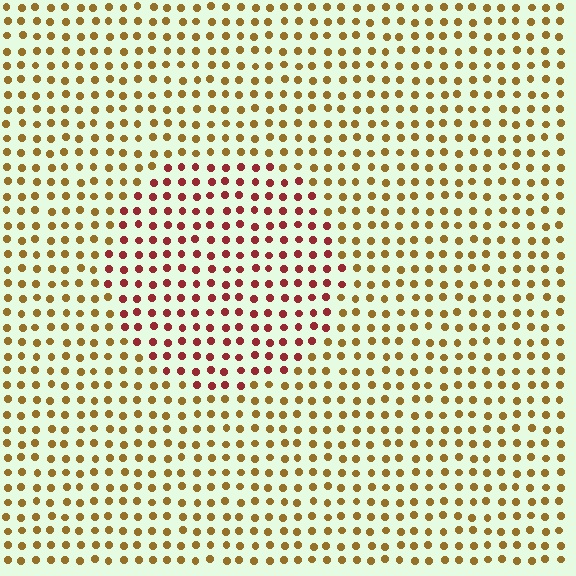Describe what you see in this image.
The image is filled with small brown elements in a uniform arrangement. A circle-shaped region is visible where the elements are tinted to a slightly different hue, forming a subtle color boundary.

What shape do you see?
I see a circle.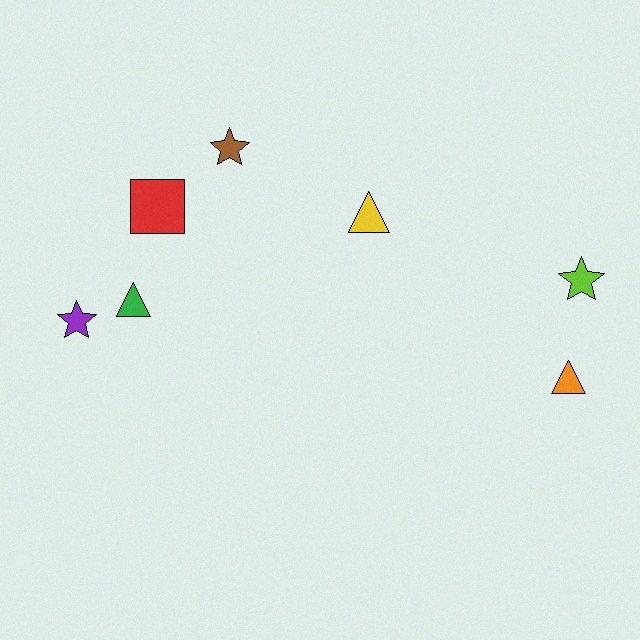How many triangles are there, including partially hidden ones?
There are 3 triangles.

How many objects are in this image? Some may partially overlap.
There are 7 objects.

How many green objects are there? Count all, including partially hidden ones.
There is 1 green object.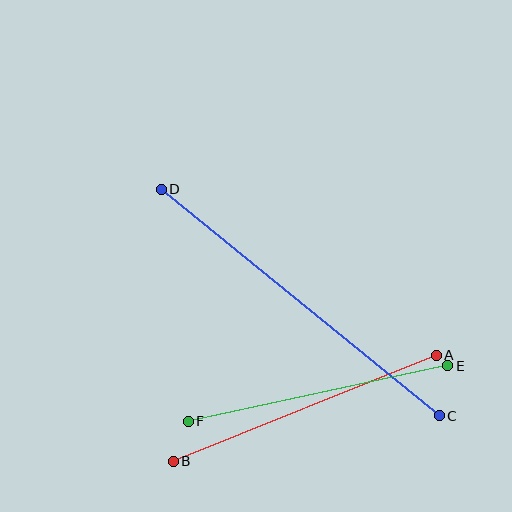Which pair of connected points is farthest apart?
Points C and D are farthest apart.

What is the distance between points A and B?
The distance is approximately 284 pixels.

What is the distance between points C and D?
The distance is approximately 359 pixels.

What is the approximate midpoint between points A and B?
The midpoint is at approximately (305, 408) pixels.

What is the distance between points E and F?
The distance is approximately 265 pixels.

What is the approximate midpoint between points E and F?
The midpoint is at approximately (318, 394) pixels.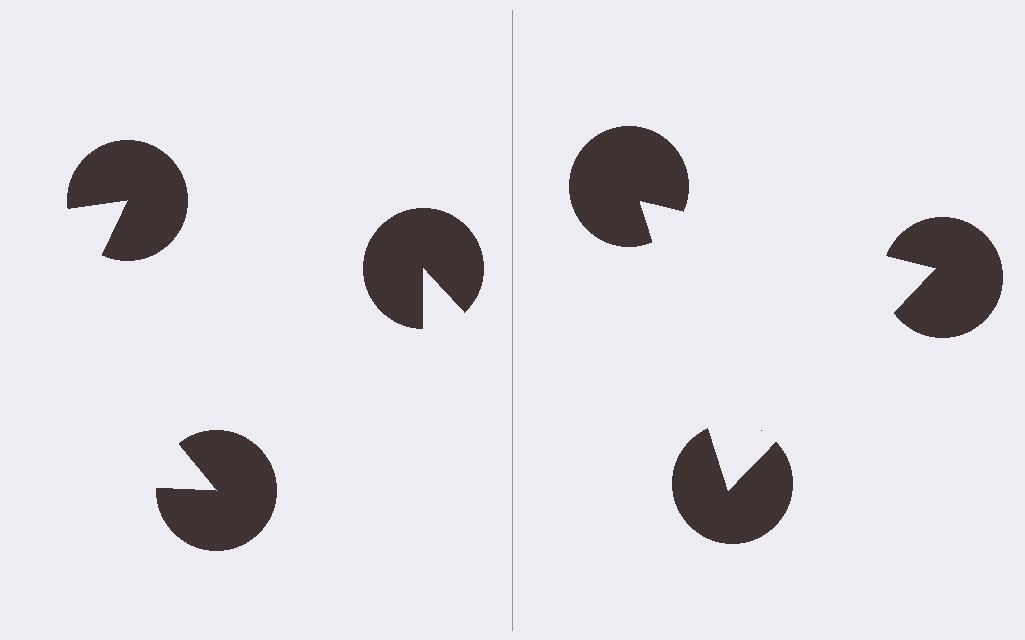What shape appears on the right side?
An illusory triangle.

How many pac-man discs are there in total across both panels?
6 — 3 on each side.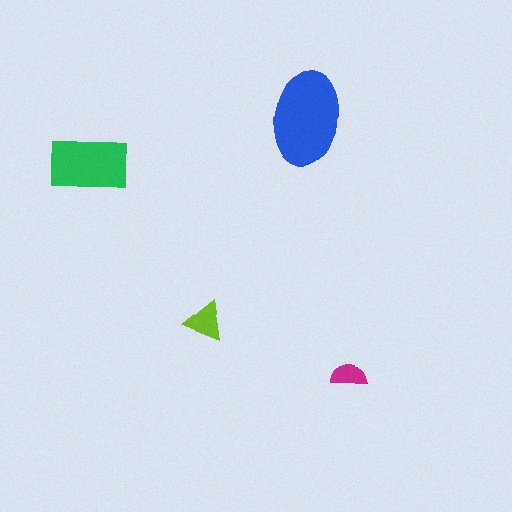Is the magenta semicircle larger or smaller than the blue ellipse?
Smaller.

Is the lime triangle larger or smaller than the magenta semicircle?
Larger.